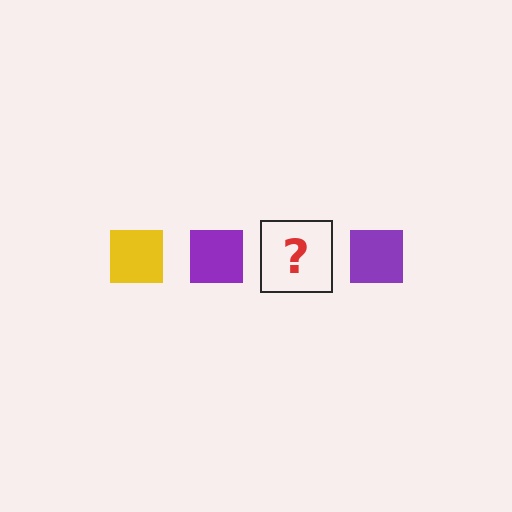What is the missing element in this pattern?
The missing element is a yellow square.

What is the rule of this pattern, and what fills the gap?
The rule is that the pattern cycles through yellow, purple squares. The gap should be filled with a yellow square.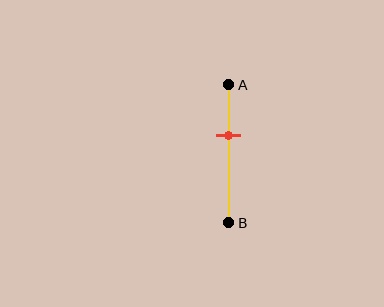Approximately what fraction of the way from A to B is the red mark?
The red mark is approximately 35% of the way from A to B.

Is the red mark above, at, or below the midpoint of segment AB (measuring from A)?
The red mark is above the midpoint of segment AB.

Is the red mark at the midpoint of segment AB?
No, the mark is at about 35% from A, not at the 50% midpoint.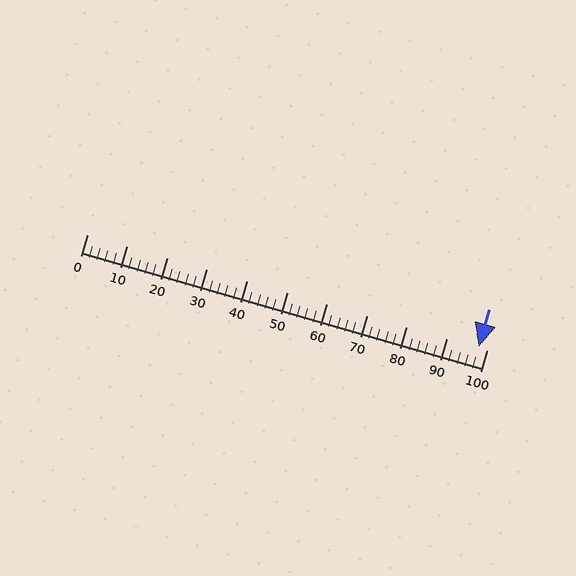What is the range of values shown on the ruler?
The ruler shows values from 0 to 100.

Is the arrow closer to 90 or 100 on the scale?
The arrow is closer to 100.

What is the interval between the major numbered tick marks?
The major tick marks are spaced 10 units apart.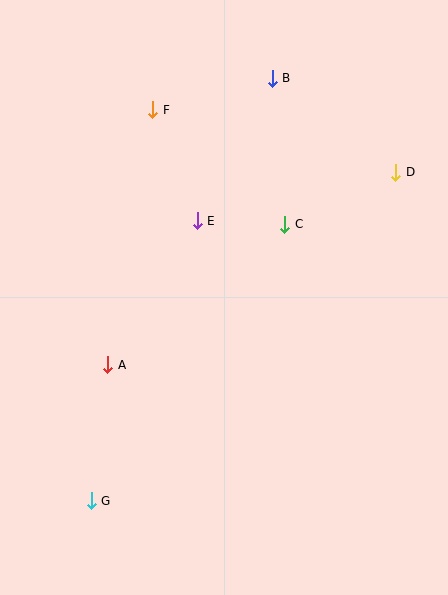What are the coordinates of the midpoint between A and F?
The midpoint between A and F is at (130, 237).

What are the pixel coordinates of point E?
Point E is at (197, 221).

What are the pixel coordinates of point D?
Point D is at (396, 172).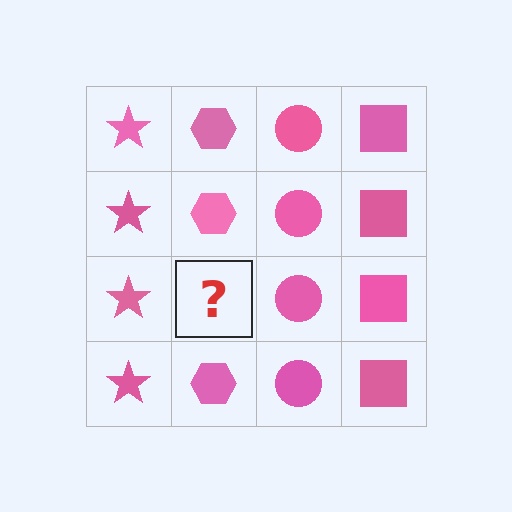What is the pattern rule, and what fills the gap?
The rule is that each column has a consistent shape. The gap should be filled with a pink hexagon.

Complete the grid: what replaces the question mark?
The question mark should be replaced with a pink hexagon.